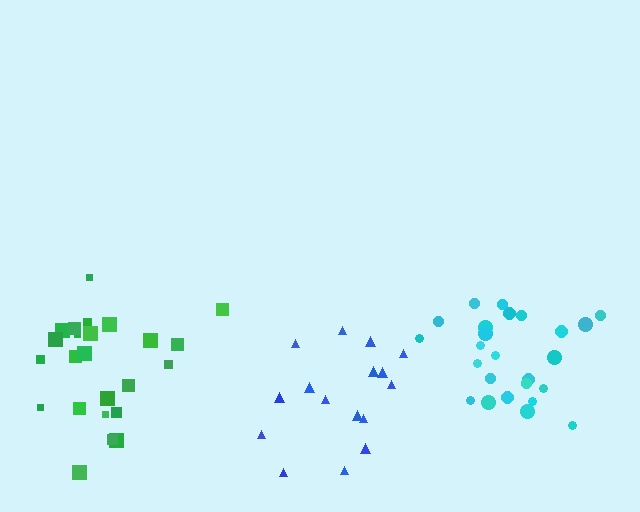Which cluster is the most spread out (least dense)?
Green.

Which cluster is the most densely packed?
Cyan.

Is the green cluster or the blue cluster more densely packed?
Blue.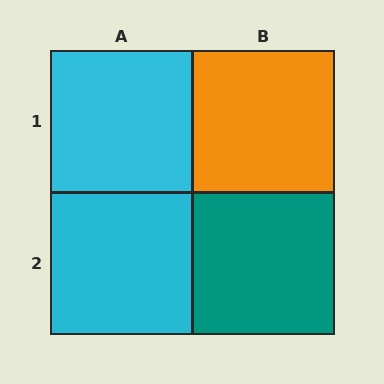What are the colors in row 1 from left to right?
Cyan, orange.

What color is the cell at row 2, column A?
Cyan.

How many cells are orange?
1 cell is orange.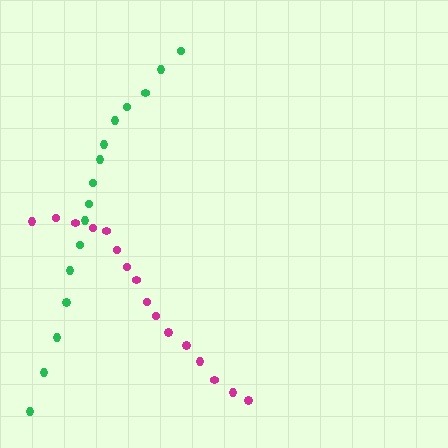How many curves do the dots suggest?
There are 2 distinct paths.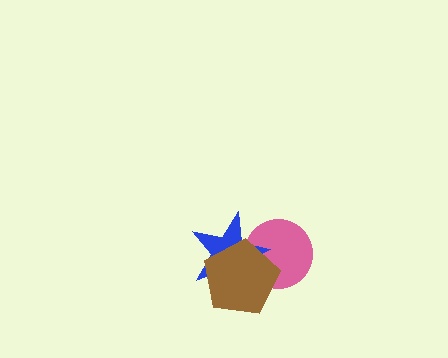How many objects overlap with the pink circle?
2 objects overlap with the pink circle.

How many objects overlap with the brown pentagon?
2 objects overlap with the brown pentagon.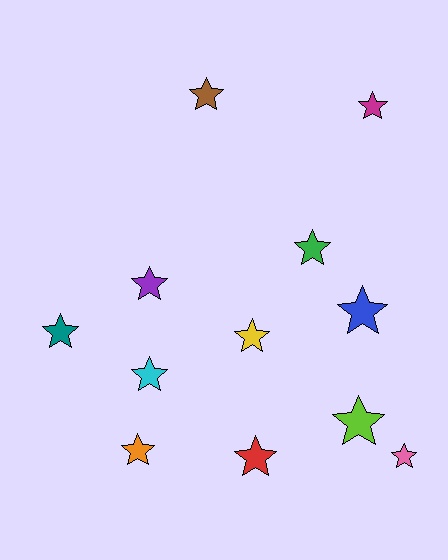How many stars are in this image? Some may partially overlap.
There are 12 stars.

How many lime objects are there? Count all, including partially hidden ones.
There is 1 lime object.